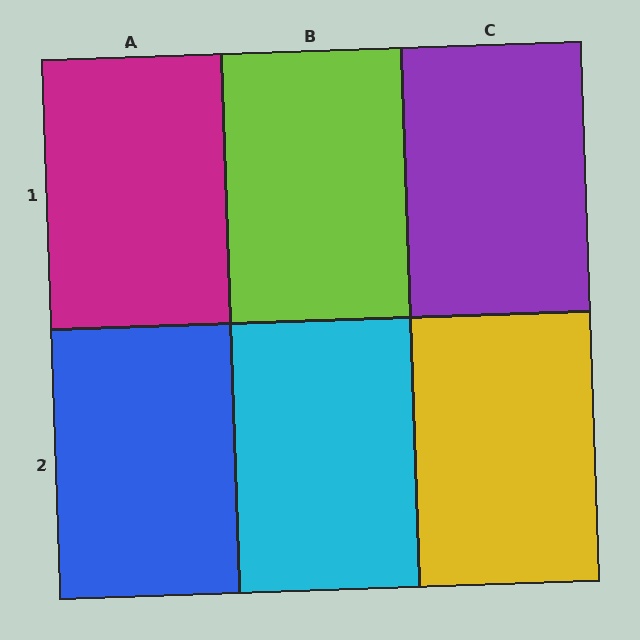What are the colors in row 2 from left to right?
Blue, cyan, yellow.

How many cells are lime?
1 cell is lime.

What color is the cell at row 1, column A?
Magenta.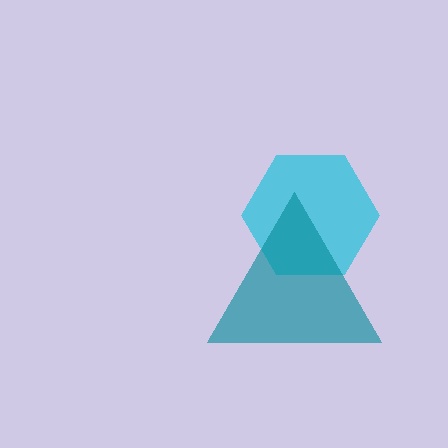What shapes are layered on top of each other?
The layered shapes are: a cyan hexagon, a teal triangle.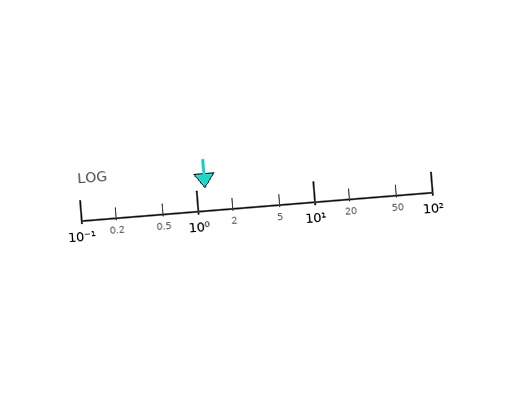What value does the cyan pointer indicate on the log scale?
The pointer indicates approximately 1.2.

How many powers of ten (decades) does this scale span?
The scale spans 3 decades, from 0.1 to 100.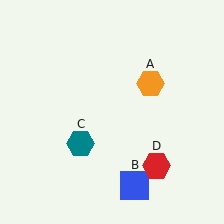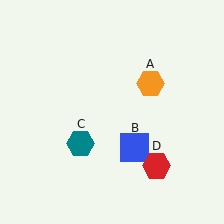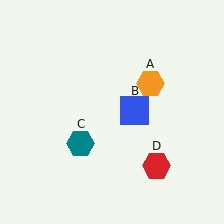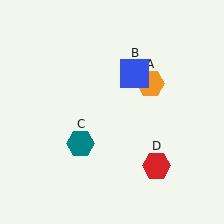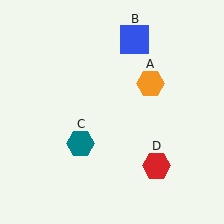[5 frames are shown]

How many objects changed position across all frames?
1 object changed position: blue square (object B).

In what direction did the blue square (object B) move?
The blue square (object B) moved up.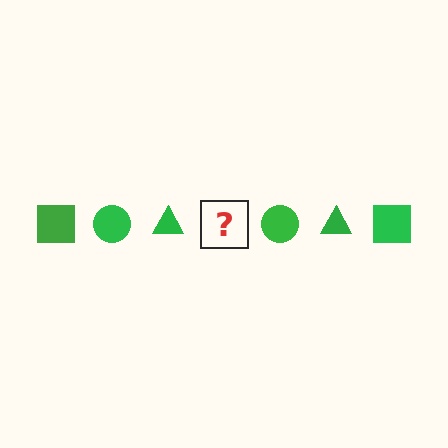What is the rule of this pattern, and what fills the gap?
The rule is that the pattern cycles through square, circle, triangle shapes in green. The gap should be filled with a green square.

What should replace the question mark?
The question mark should be replaced with a green square.